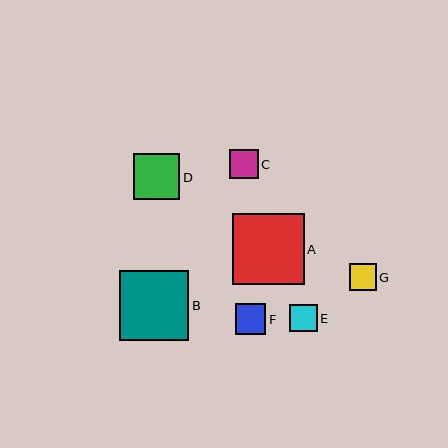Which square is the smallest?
Square G is the smallest with a size of approximately 26 pixels.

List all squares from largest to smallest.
From largest to smallest: A, B, D, F, C, E, G.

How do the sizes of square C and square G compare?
Square C and square G are approximately the same size.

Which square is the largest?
Square A is the largest with a size of approximately 71 pixels.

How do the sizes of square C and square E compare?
Square C and square E are approximately the same size.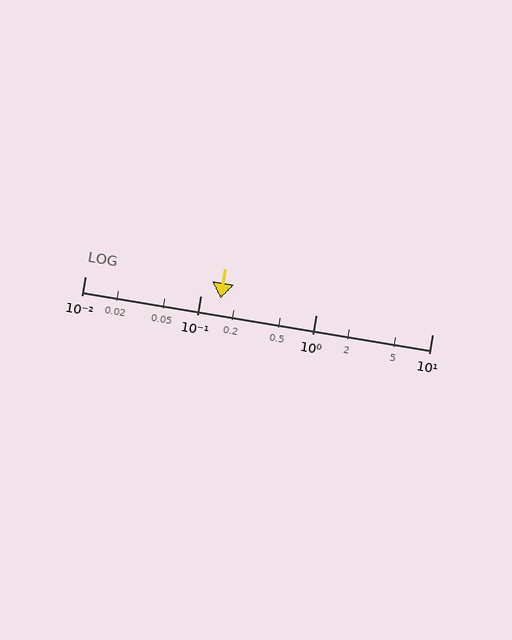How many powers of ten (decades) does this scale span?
The scale spans 3 decades, from 0.01 to 10.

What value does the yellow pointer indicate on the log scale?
The pointer indicates approximately 0.15.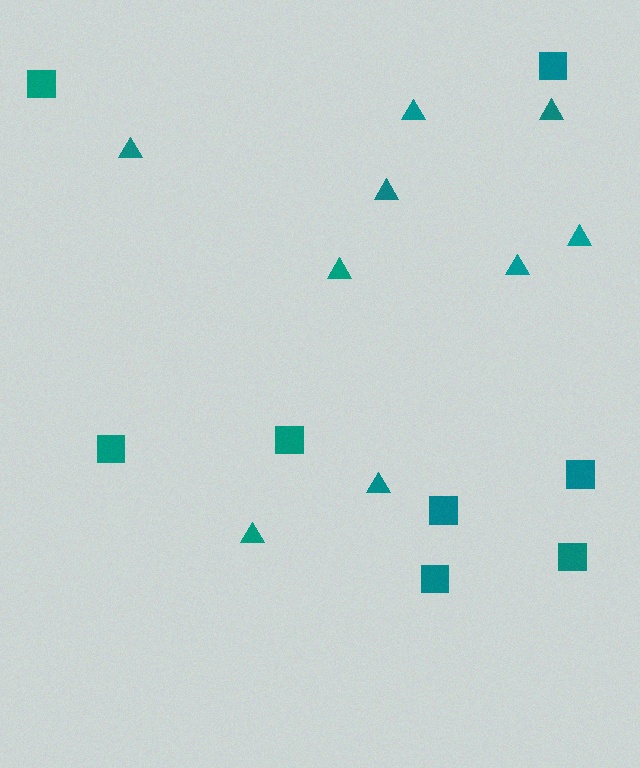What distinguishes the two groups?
There are 2 groups: one group of triangles (9) and one group of squares (8).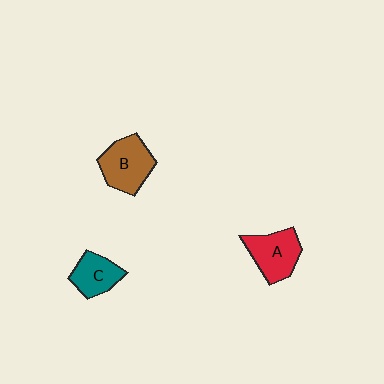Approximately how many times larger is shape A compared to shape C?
Approximately 1.3 times.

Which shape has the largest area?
Shape B (brown).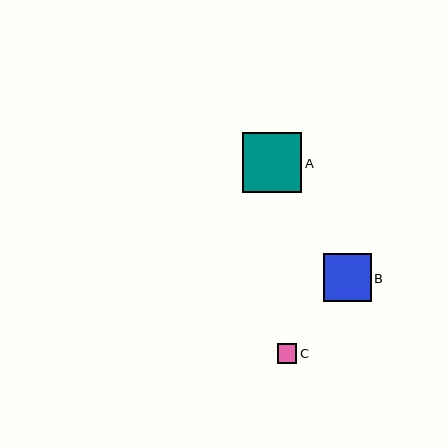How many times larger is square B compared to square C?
Square B is approximately 2.4 times the size of square C.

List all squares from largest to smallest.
From largest to smallest: A, B, C.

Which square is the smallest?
Square C is the smallest with a size of approximately 20 pixels.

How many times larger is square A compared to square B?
Square A is approximately 1.3 times the size of square B.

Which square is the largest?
Square A is the largest with a size of approximately 60 pixels.